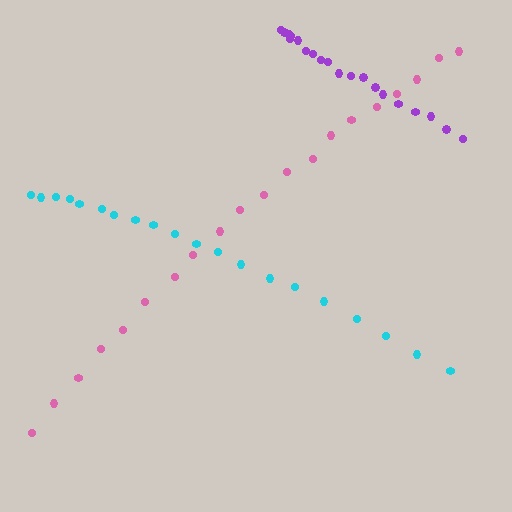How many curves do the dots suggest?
There are 3 distinct paths.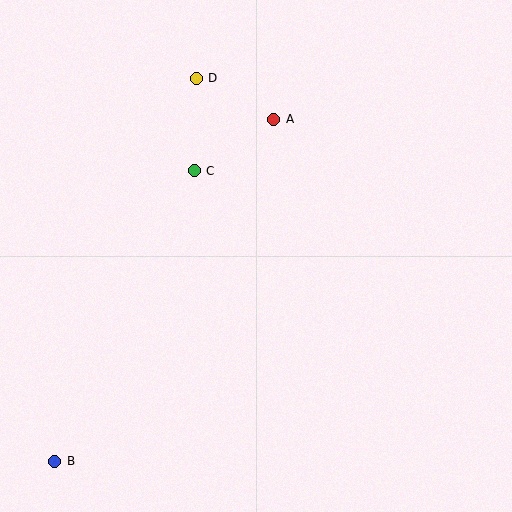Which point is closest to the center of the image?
Point C at (194, 171) is closest to the center.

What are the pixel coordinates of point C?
Point C is at (194, 171).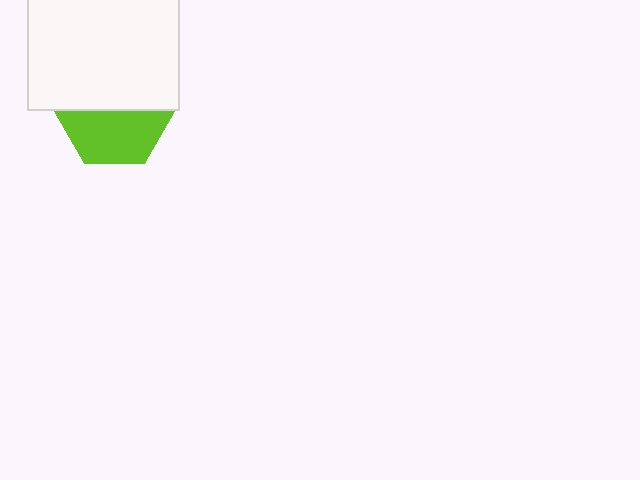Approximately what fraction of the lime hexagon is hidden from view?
Roughly 50% of the lime hexagon is hidden behind the white rectangle.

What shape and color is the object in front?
The object in front is a white rectangle.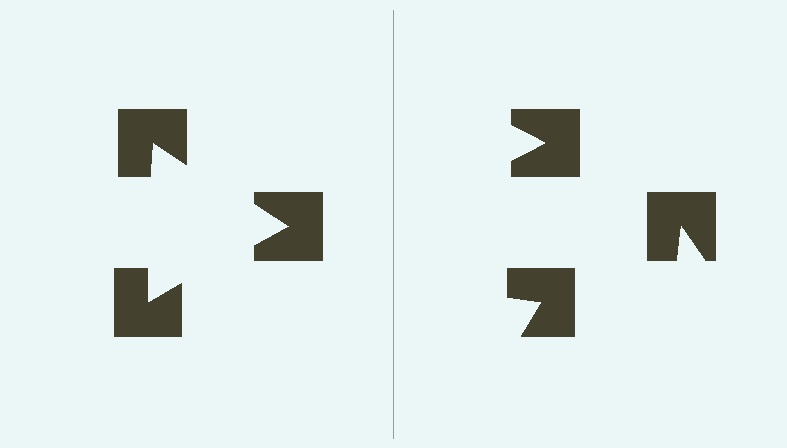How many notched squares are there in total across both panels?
6 — 3 on each side.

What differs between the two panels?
The notched squares are positioned identically on both sides; only the wedge orientations differ. On the left they align to a triangle; on the right they are misaligned.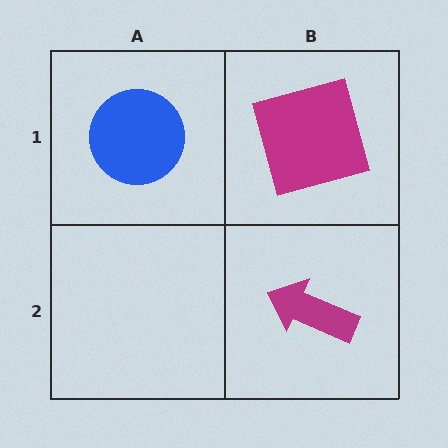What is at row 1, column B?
A magenta square.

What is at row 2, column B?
A magenta arrow.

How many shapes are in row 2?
1 shape.